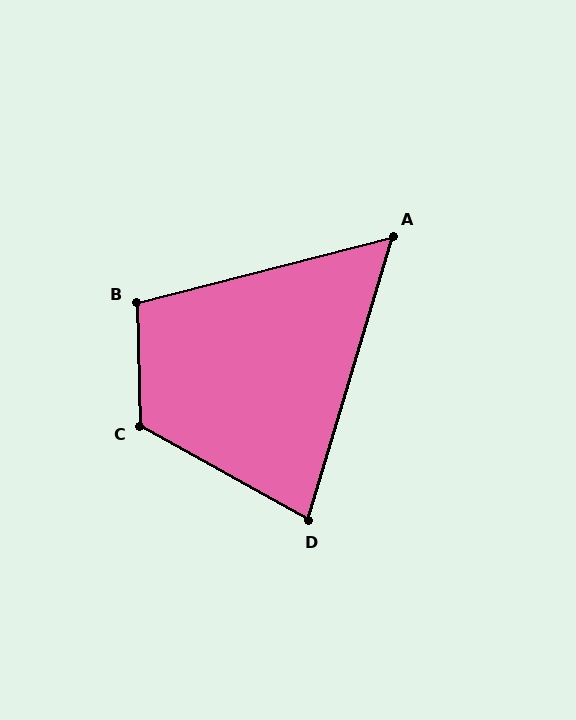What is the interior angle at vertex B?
Approximately 103 degrees (obtuse).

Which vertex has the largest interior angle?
C, at approximately 121 degrees.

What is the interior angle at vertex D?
Approximately 77 degrees (acute).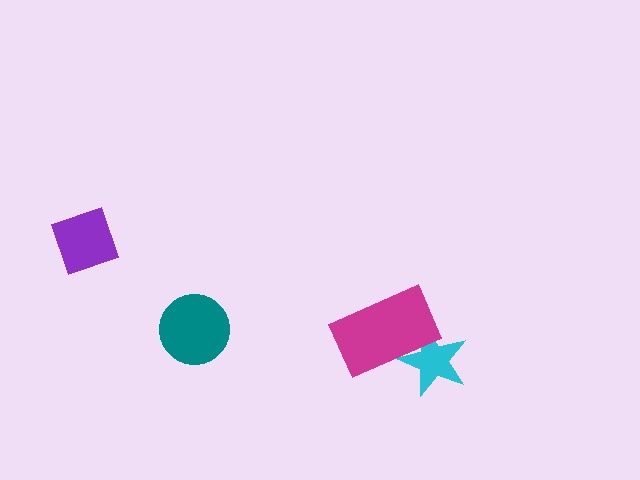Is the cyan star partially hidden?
Yes, it is partially covered by another shape.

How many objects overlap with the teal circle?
0 objects overlap with the teal circle.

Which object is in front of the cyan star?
The magenta rectangle is in front of the cyan star.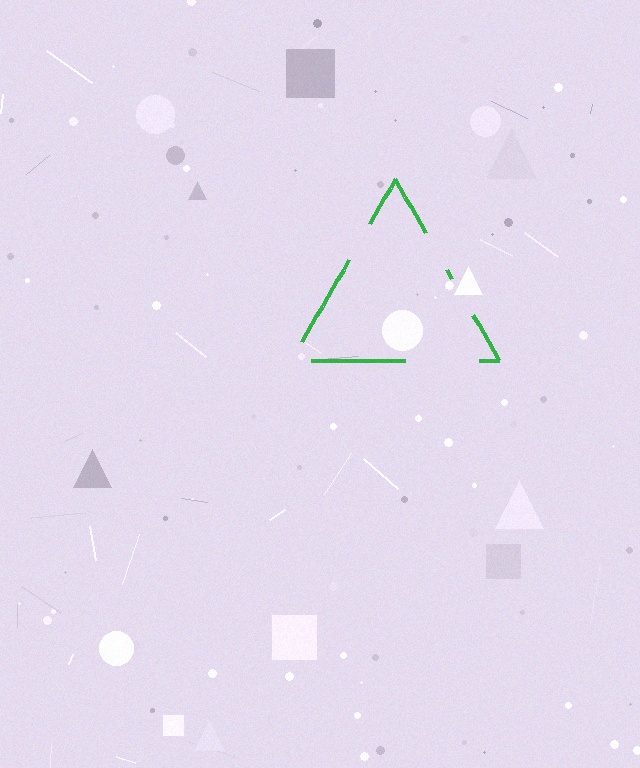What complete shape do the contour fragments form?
The contour fragments form a triangle.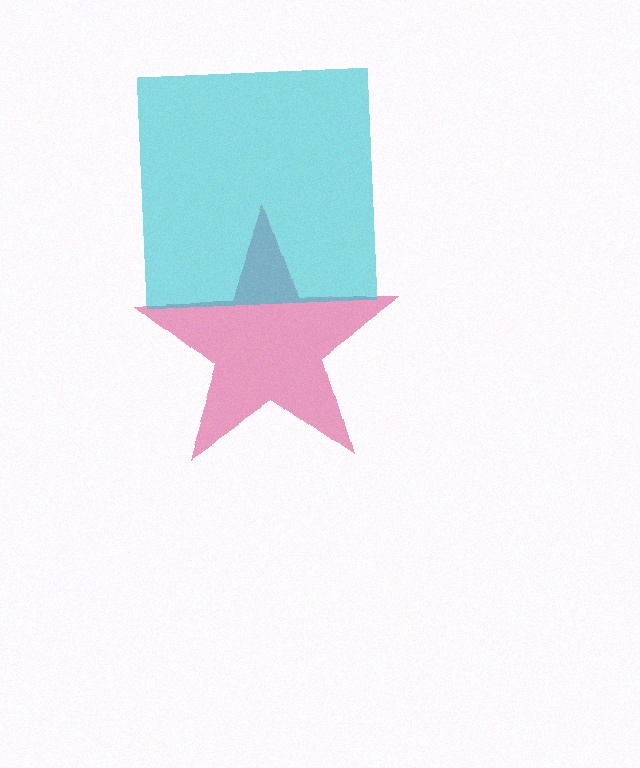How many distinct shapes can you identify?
There are 2 distinct shapes: a pink star, a cyan square.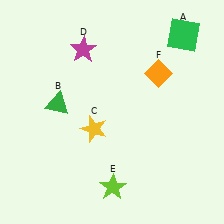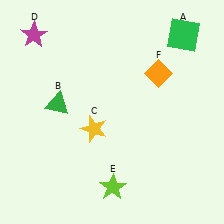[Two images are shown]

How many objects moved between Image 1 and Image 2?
1 object moved between the two images.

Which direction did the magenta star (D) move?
The magenta star (D) moved left.